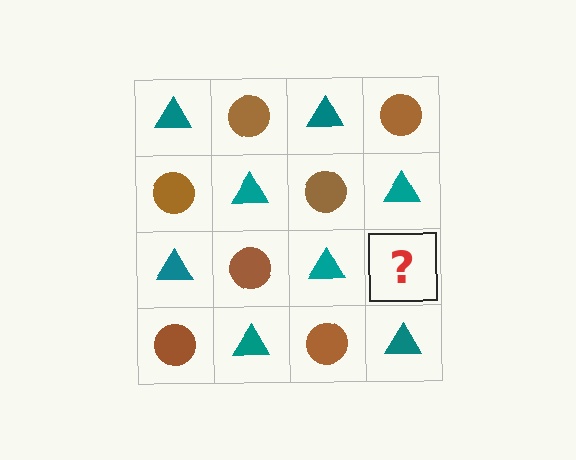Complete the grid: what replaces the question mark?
The question mark should be replaced with a brown circle.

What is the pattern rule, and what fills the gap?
The rule is that it alternates teal triangle and brown circle in a checkerboard pattern. The gap should be filled with a brown circle.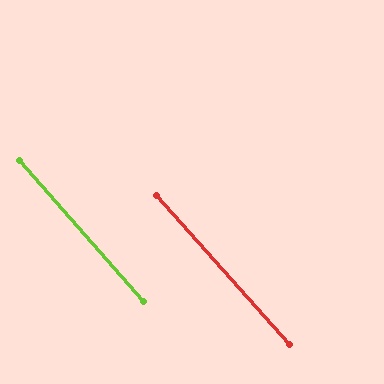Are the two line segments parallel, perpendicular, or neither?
Parallel — their directions differ by only 0.2°.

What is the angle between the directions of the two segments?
Approximately 0 degrees.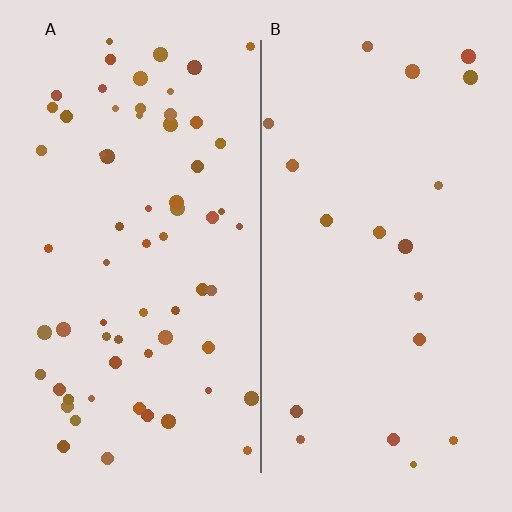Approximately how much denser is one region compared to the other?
Approximately 3.4× — region A over region B.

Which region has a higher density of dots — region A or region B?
A (the left).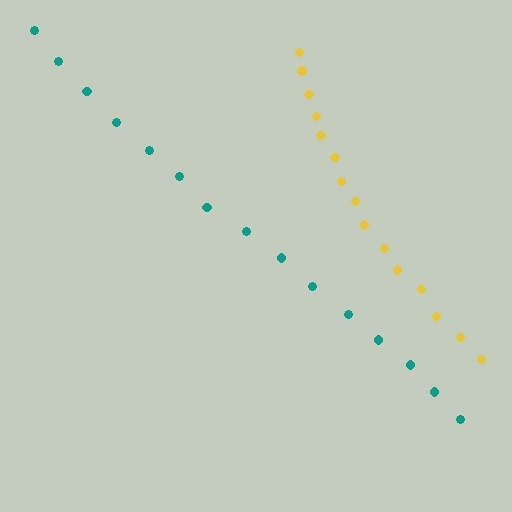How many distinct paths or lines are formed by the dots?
There are 2 distinct paths.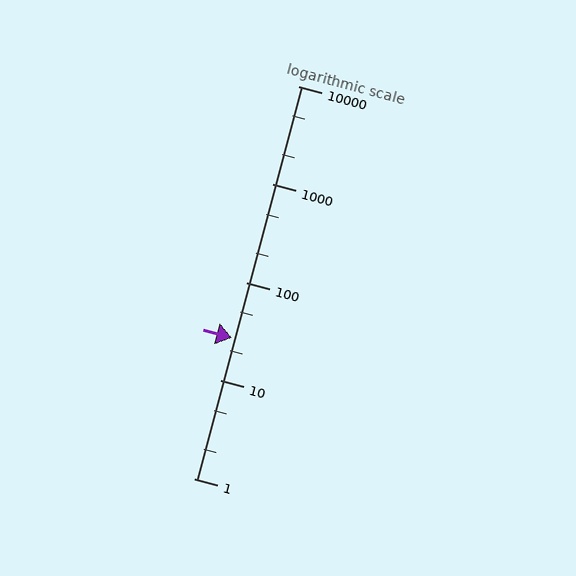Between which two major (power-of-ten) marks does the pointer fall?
The pointer is between 10 and 100.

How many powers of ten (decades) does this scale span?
The scale spans 4 decades, from 1 to 10000.